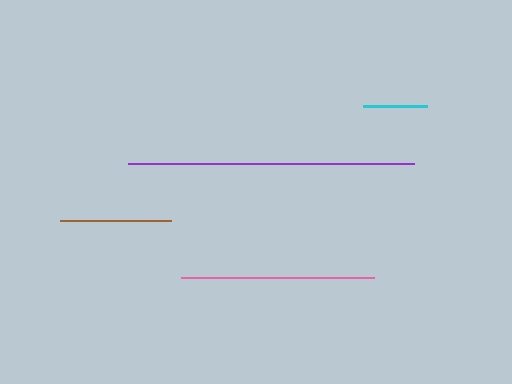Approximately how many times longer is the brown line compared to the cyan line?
The brown line is approximately 1.7 times the length of the cyan line.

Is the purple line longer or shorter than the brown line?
The purple line is longer than the brown line.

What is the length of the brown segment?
The brown segment is approximately 111 pixels long.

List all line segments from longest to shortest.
From longest to shortest: purple, pink, brown, cyan.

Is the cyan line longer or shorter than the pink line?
The pink line is longer than the cyan line.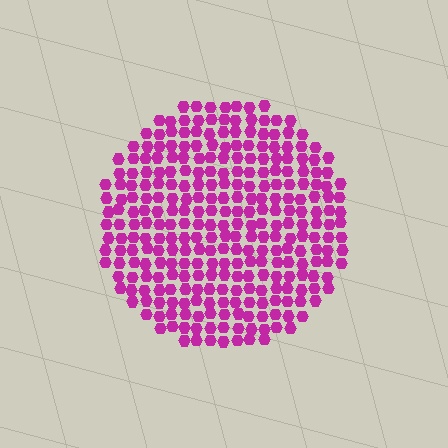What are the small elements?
The small elements are hexagons.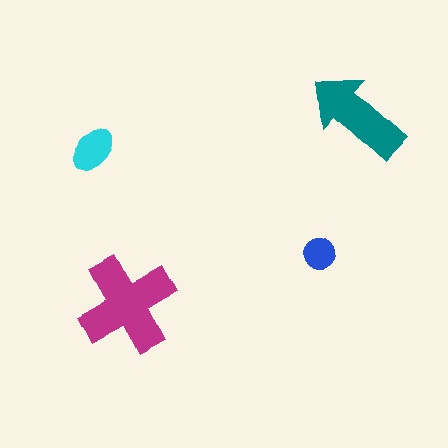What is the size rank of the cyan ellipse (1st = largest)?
3rd.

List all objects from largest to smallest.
The magenta cross, the teal arrow, the cyan ellipse, the blue circle.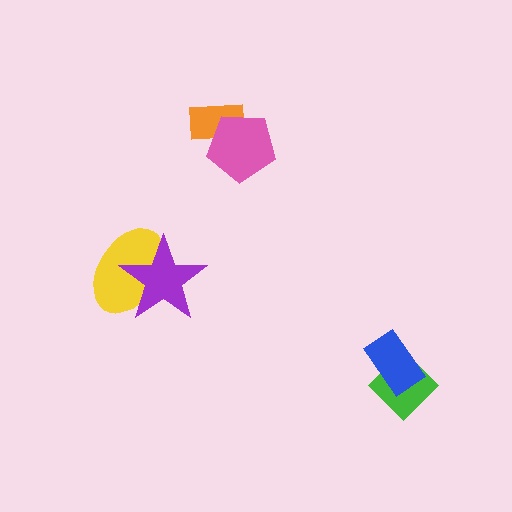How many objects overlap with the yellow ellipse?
1 object overlaps with the yellow ellipse.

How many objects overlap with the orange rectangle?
1 object overlaps with the orange rectangle.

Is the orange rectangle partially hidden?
Yes, it is partially covered by another shape.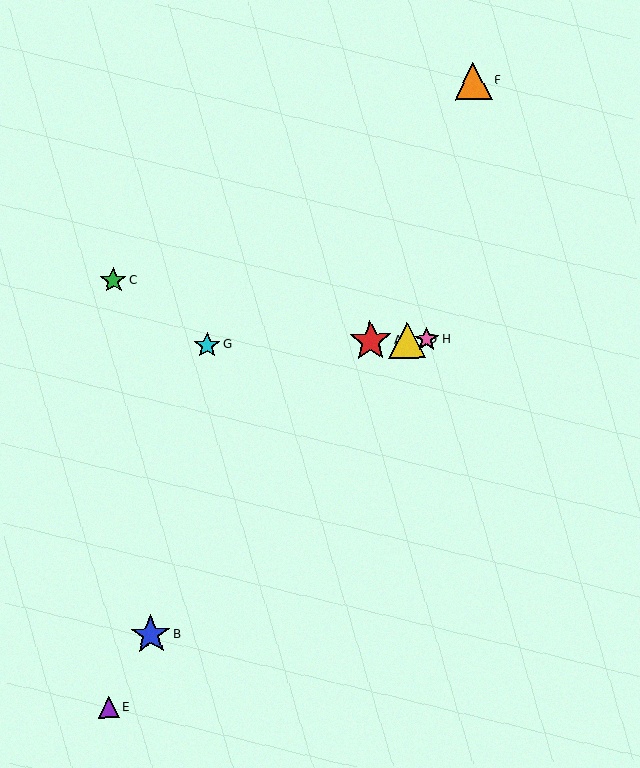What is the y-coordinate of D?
Object D is at y≈340.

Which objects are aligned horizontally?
Objects A, D, G, H are aligned horizontally.